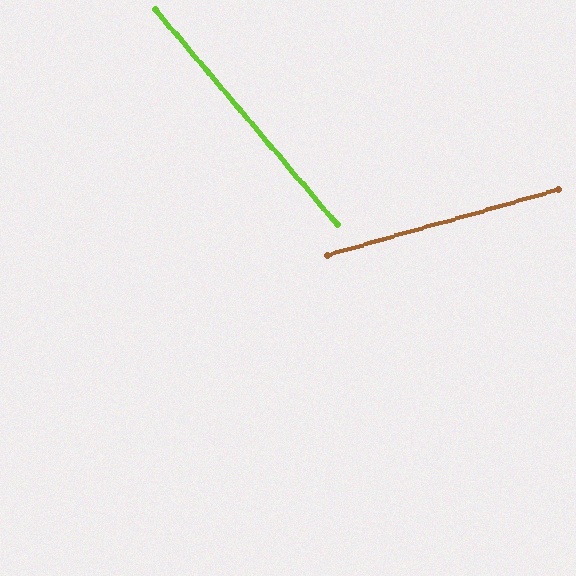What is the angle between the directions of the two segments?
Approximately 66 degrees.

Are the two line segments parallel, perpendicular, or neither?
Neither parallel nor perpendicular — they differ by about 66°.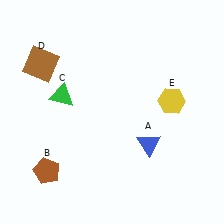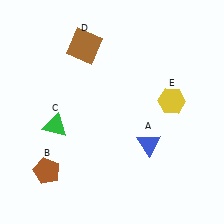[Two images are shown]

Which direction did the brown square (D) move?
The brown square (D) moved right.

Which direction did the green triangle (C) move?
The green triangle (C) moved down.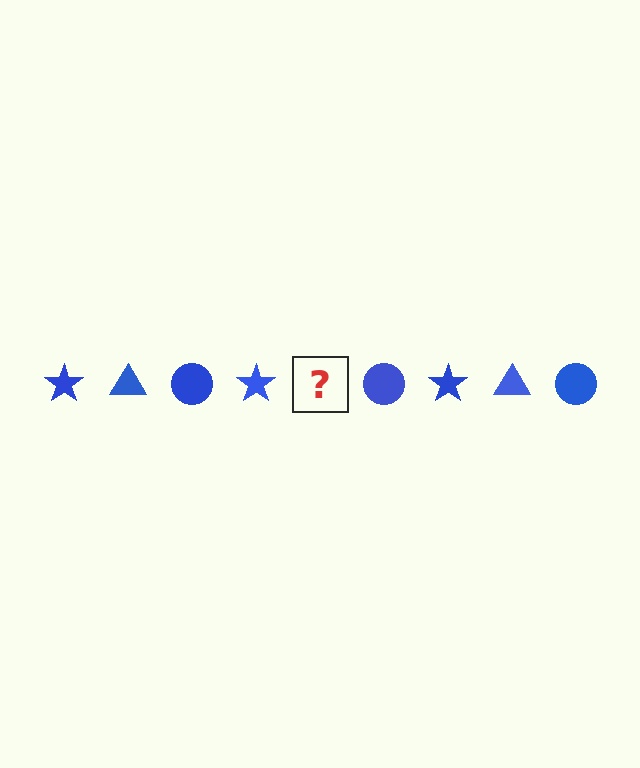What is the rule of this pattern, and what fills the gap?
The rule is that the pattern cycles through star, triangle, circle shapes in blue. The gap should be filled with a blue triangle.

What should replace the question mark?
The question mark should be replaced with a blue triangle.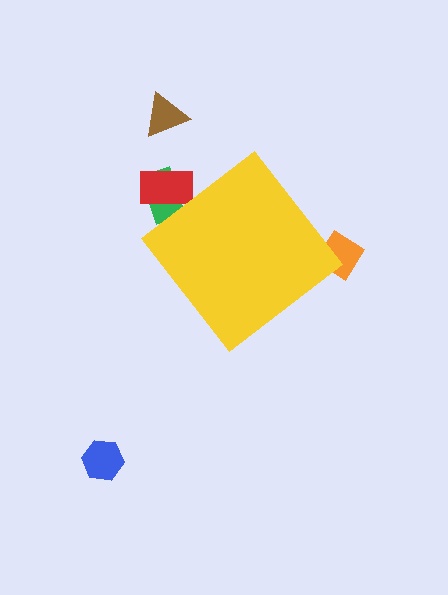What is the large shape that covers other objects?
A yellow diamond.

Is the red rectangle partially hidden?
Yes, the red rectangle is partially hidden behind the yellow diamond.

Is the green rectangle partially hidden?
Yes, the green rectangle is partially hidden behind the yellow diamond.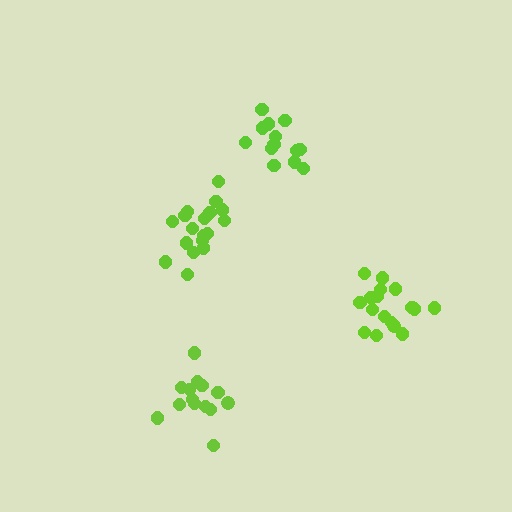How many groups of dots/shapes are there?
There are 4 groups.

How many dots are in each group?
Group 1: 17 dots, Group 2: 14 dots, Group 3: 19 dots, Group 4: 13 dots (63 total).